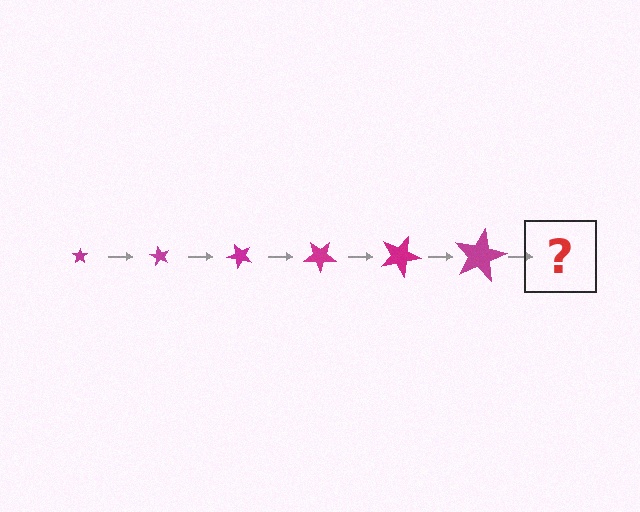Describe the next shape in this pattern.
It should be a star, larger than the previous one and rotated 360 degrees from the start.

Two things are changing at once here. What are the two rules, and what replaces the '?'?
The two rules are that the star grows larger each step and it rotates 60 degrees each step. The '?' should be a star, larger than the previous one and rotated 360 degrees from the start.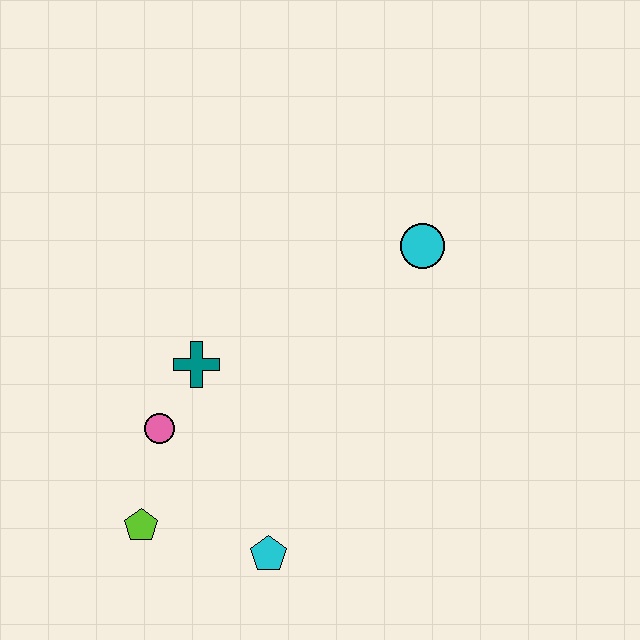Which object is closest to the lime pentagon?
The pink circle is closest to the lime pentagon.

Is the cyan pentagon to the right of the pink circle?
Yes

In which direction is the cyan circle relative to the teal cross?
The cyan circle is to the right of the teal cross.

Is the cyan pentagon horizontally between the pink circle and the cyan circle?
Yes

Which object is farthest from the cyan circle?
The lime pentagon is farthest from the cyan circle.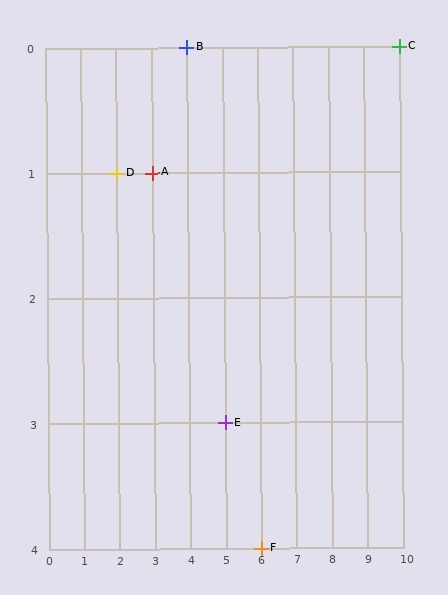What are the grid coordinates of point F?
Point F is at grid coordinates (6, 4).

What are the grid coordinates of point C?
Point C is at grid coordinates (10, 0).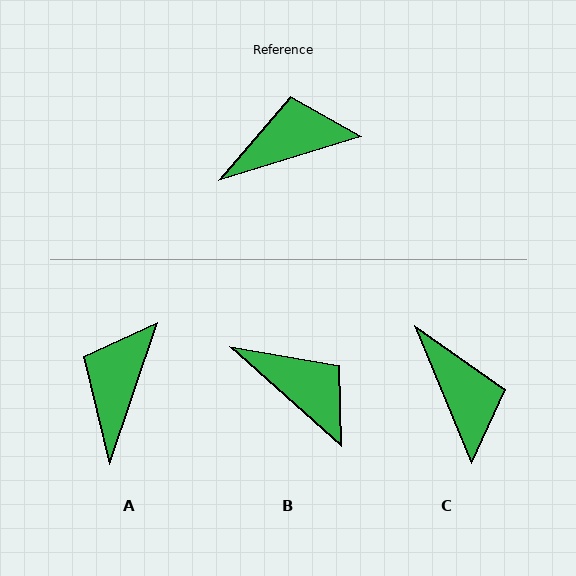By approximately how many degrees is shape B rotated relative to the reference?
Approximately 59 degrees clockwise.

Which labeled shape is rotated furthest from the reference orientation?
C, about 85 degrees away.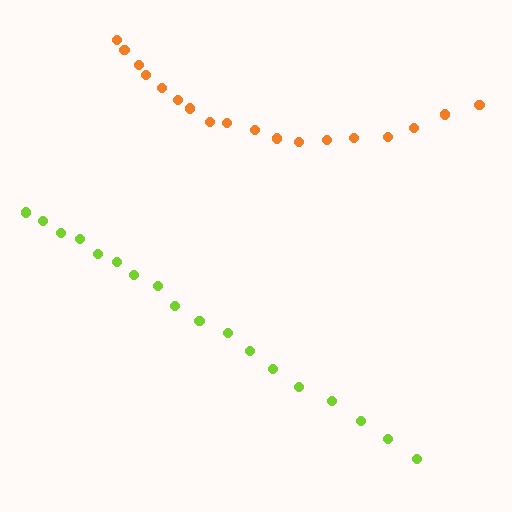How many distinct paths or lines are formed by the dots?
There are 2 distinct paths.